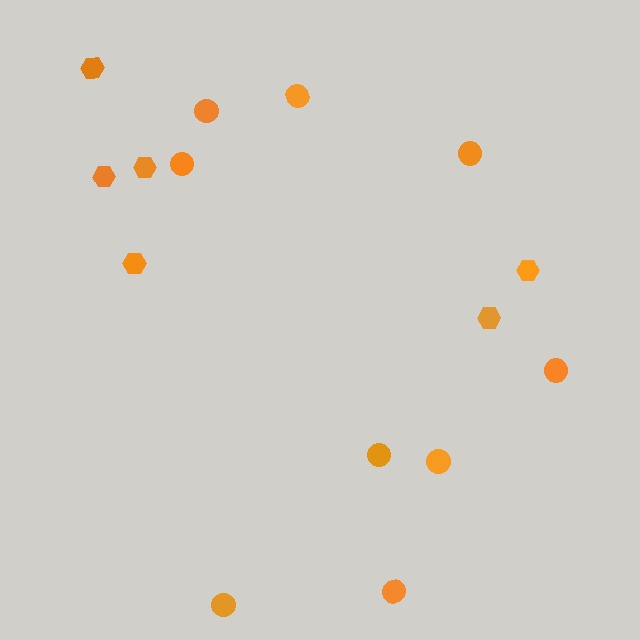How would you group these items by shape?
There are 2 groups: one group of hexagons (6) and one group of circles (9).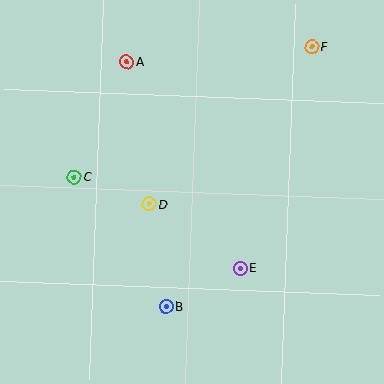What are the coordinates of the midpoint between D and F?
The midpoint between D and F is at (230, 126).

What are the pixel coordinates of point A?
Point A is at (127, 62).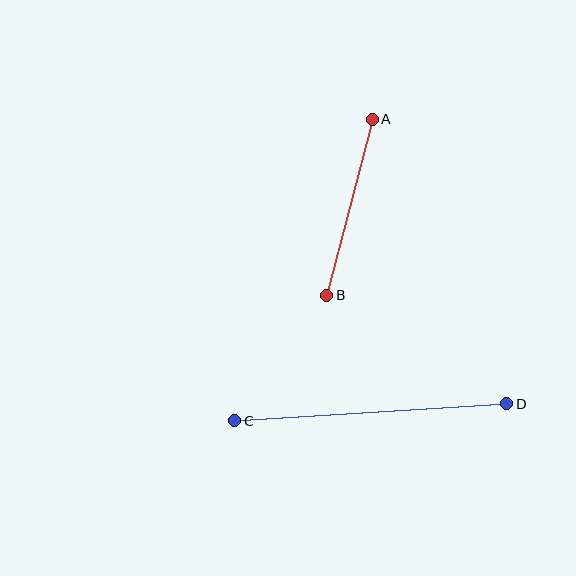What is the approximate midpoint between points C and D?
The midpoint is at approximately (371, 412) pixels.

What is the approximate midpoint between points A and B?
The midpoint is at approximately (350, 207) pixels.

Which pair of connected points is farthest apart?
Points C and D are farthest apart.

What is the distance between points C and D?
The distance is approximately 273 pixels.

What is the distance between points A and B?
The distance is approximately 182 pixels.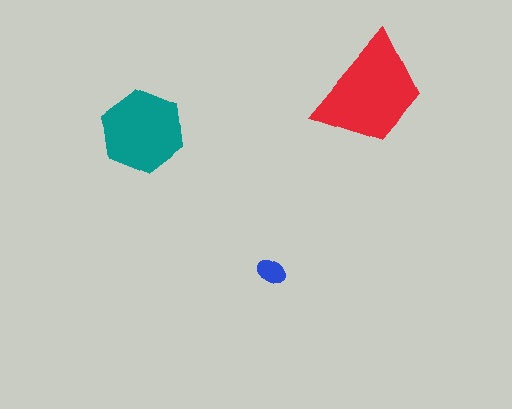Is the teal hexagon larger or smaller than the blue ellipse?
Larger.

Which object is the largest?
The red trapezoid.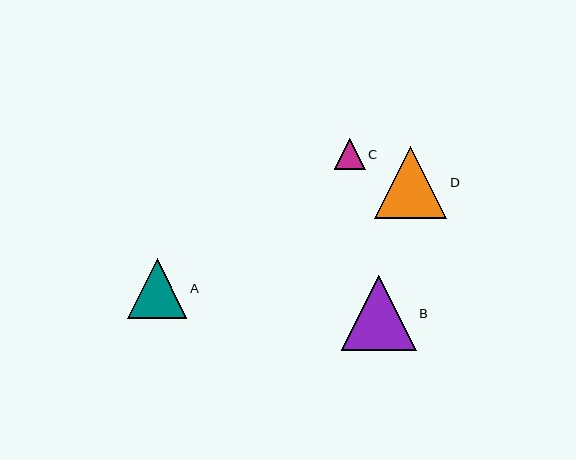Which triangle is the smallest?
Triangle C is the smallest with a size of approximately 31 pixels.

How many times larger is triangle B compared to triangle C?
Triangle B is approximately 2.4 times the size of triangle C.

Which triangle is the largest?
Triangle B is the largest with a size of approximately 75 pixels.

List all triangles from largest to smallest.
From largest to smallest: B, D, A, C.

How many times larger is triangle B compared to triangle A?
Triangle B is approximately 1.3 times the size of triangle A.